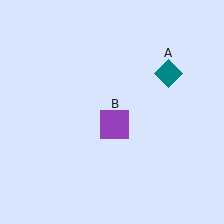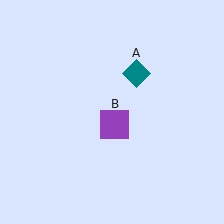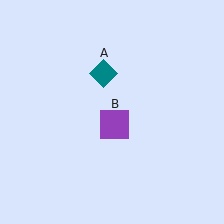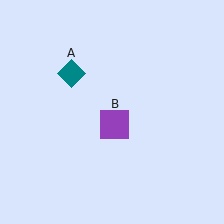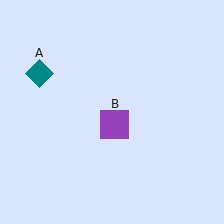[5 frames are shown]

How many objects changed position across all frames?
1 object changed position: teal diamond (object A).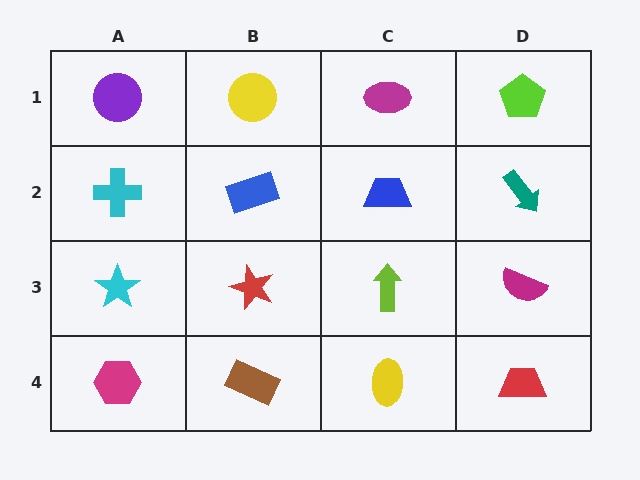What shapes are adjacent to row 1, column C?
A blue trapezoid (row 2, column C), a yellow circle (row 1, column B), a lime pentagon (row 1, column D).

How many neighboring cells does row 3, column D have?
3.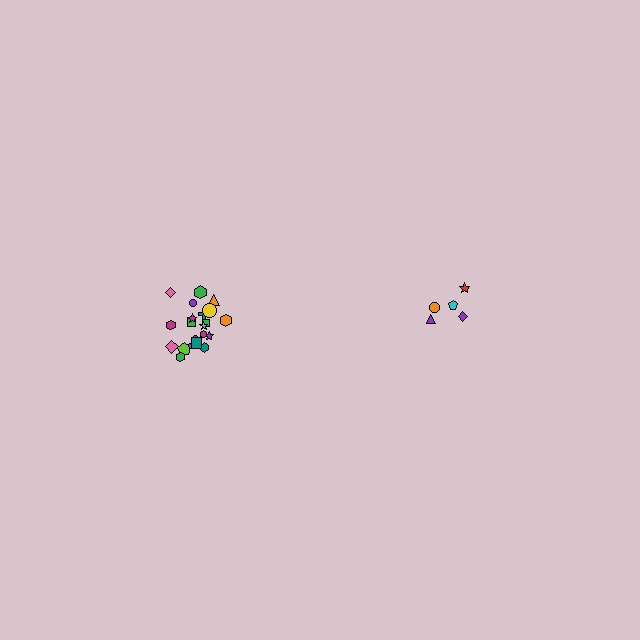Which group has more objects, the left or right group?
The left group.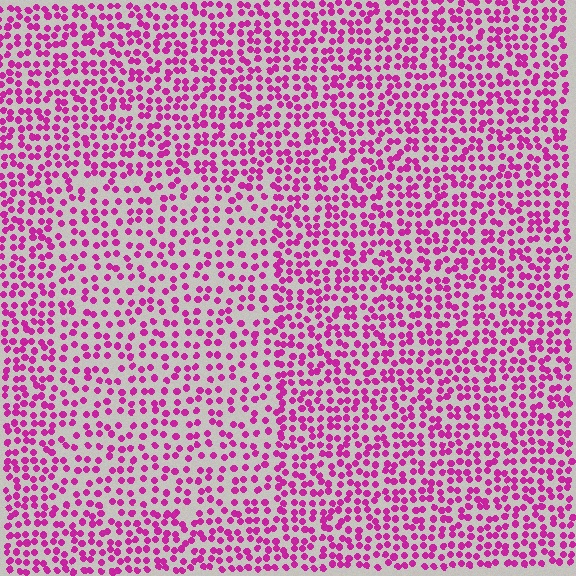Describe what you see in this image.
The image contains small magenta elements arranged at two different densities. A rectangle-shaped region is visible where the elements are less densely packed than the surrounding area.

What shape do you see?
I see a rectangle.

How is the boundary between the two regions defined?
The boundary is defined by a change in element density (approximately 1.5x ratio). All elements are the same color, size, and shape.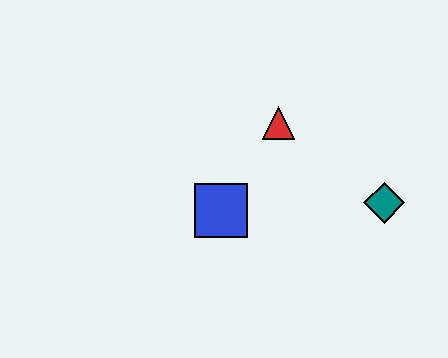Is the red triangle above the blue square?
Yes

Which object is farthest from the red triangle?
The teal diamond is farthest from the red triangle.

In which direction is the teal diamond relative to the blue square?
The teal diamond is to the right of the blue square.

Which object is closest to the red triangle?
The blue square is closest to the red triangle.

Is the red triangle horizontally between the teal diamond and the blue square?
Yes